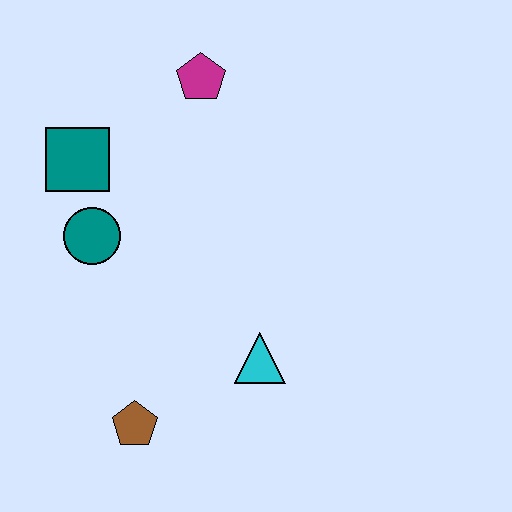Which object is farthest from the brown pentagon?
The magenta pentagon is farthest from the brown pentagon.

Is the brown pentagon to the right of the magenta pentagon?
No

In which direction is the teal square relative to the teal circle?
The teal square is above the teal circle.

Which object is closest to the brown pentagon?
The cyan triangle is closest to the brown pentagon.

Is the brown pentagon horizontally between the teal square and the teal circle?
No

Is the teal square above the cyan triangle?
Yes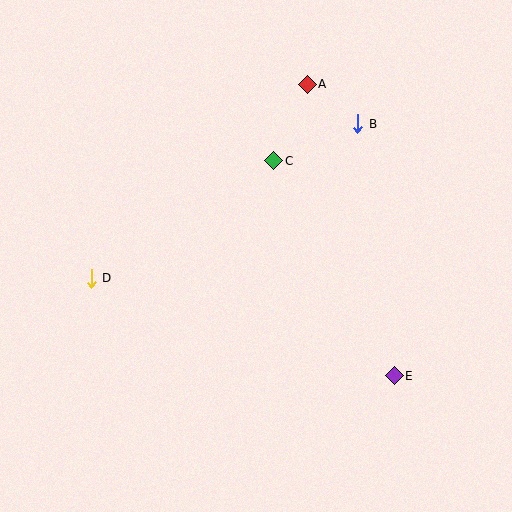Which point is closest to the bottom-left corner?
Point D is closest to the bottom-left corner.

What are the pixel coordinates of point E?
Point E is at (394, 376).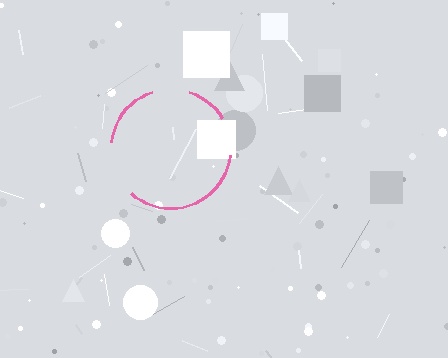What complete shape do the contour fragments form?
The contour fragments form a circle.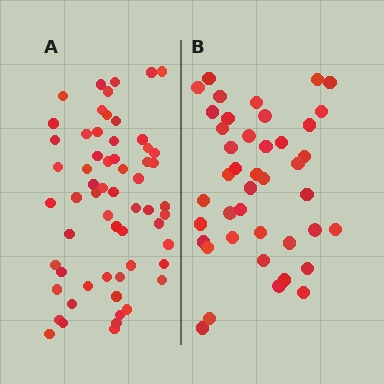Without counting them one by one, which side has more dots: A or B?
Region A (the left region) has more dots.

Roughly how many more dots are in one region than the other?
Region A has approximately 20 more dots than region B.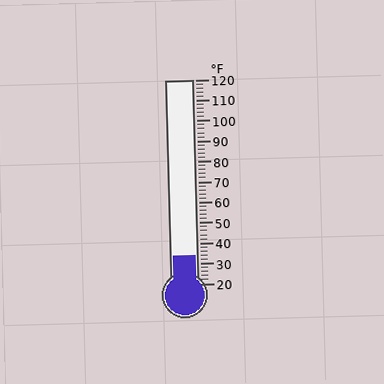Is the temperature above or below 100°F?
The temperature is below 100°F.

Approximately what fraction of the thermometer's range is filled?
The thermometer is filled to approximately 15% of its range.